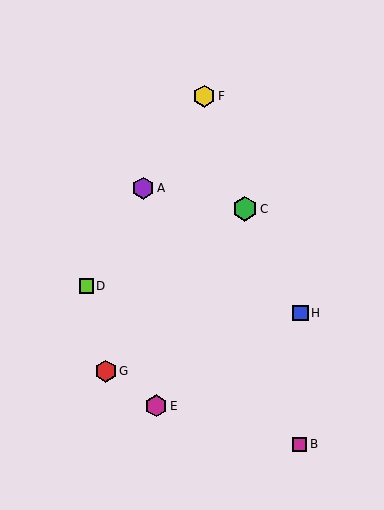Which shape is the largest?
The green hexagon (labeled C) is the largest.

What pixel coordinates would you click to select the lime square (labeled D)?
Click at (86, 286) to select the lime square D.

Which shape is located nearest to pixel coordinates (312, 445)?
The magenta square (labeled B) at (300, 444) is nearest to that location.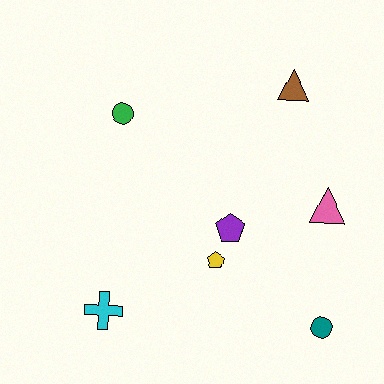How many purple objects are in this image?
There is 1 purple object.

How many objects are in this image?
There are 7 objects.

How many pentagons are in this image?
There are 2 pentagons.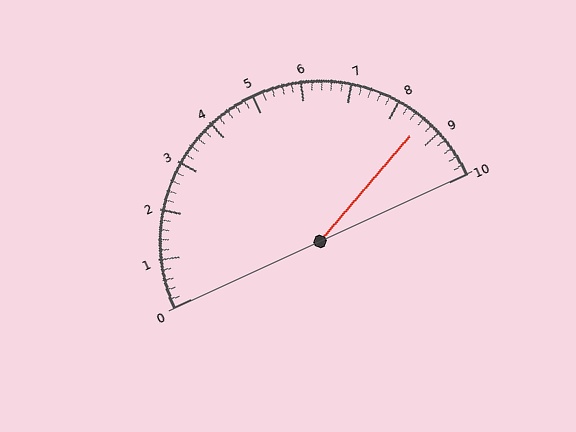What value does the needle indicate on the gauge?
The needle indicates approximately 8.6.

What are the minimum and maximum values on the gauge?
The gauge ranges from 0 to 10.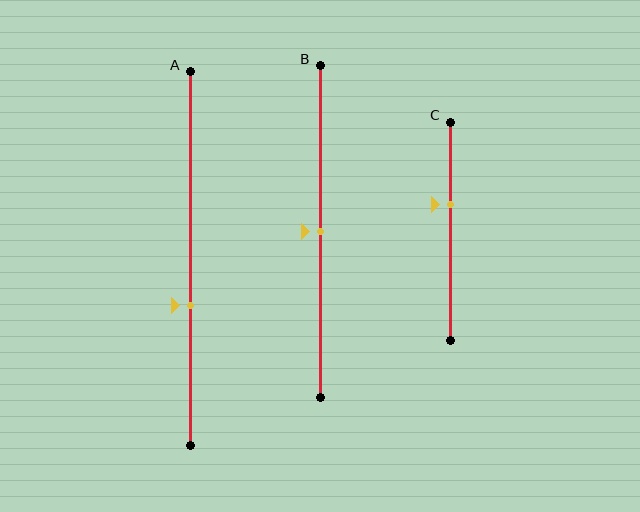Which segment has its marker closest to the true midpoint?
Segment B has its marker closest to the true midpoint.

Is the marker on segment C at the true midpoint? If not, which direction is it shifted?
No, the marker on segment C is shifted upward by about 12% of the segment length.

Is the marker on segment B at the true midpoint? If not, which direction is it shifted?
Yes, the marker on segment B is at the true midpoint.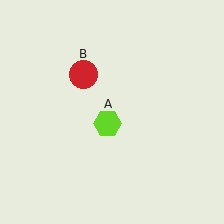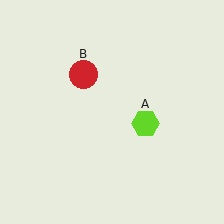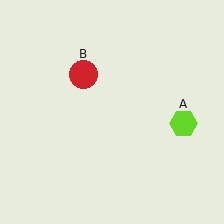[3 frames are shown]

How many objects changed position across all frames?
1 object changed position: lime hexagon (object A).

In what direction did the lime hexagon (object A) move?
The lime hexagon (object A) moved right.